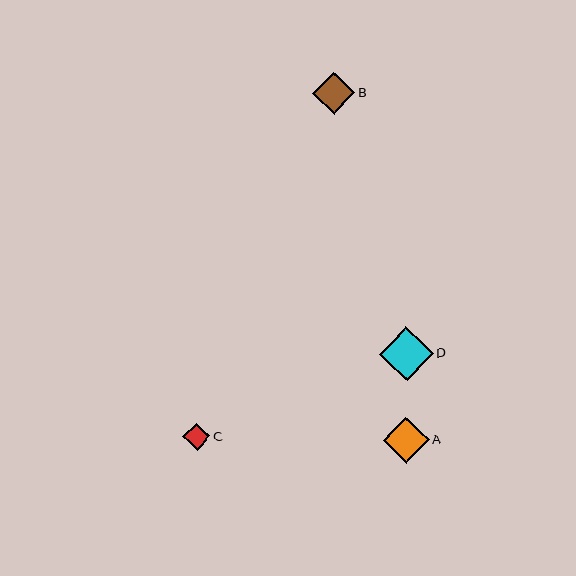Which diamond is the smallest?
Diamond C is the smallest with a size of approximately 27 pixels.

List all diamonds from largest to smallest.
From largest to smallest: D, A, B, C.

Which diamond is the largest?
Diamond D is the largest with a size of approximately 54 pixels.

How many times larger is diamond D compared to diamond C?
Diamond D is approximately 2.0 times the size of diamond C.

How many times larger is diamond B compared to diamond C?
Diamond B is approximately 1.6 times the size of diamond C.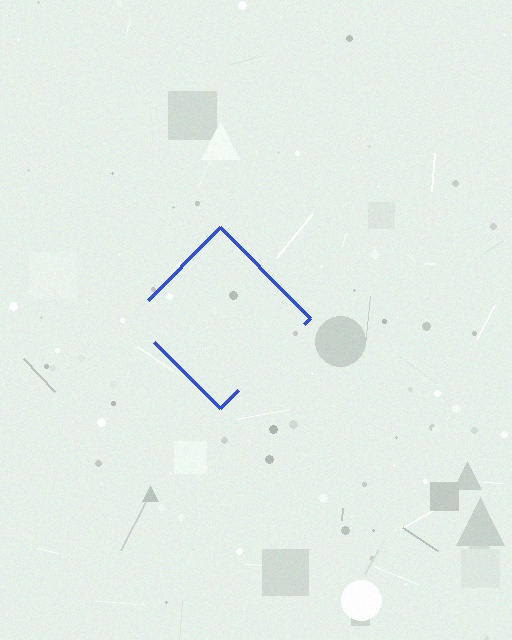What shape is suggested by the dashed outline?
The dashed outline suggests a diamond.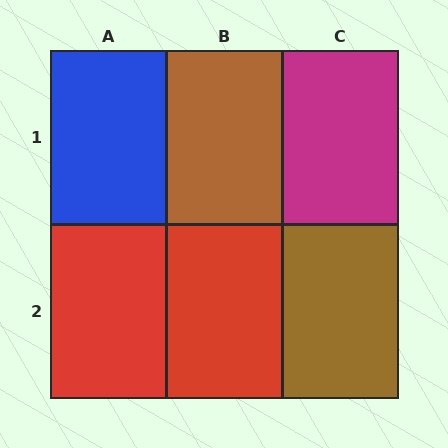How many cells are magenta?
1 cell is magenta.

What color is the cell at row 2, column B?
Red.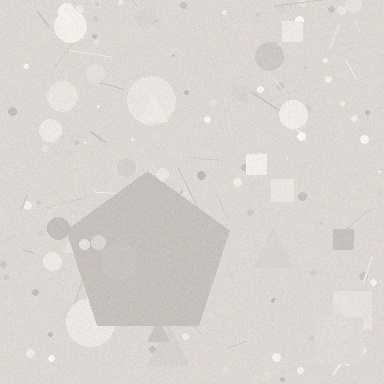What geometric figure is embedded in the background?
A pentagon is embedded in the background.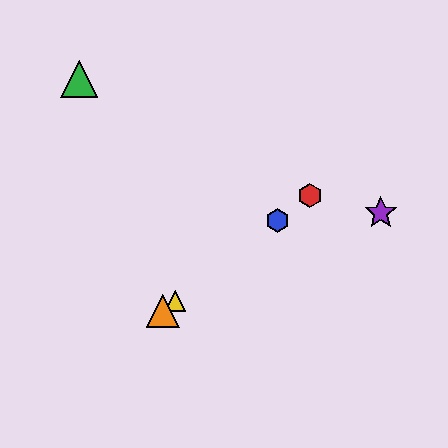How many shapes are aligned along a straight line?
4 shapes (the red hexagon, the blue hexagon, the yellow triangle, the orange triangle) are aligned along a straight line.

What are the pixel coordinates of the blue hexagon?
The blue hexagon is at (278, 221).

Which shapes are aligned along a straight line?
The red hexagon, the blue hexagon, the yellow triangle, the orange triangle are aligned along a straight line.